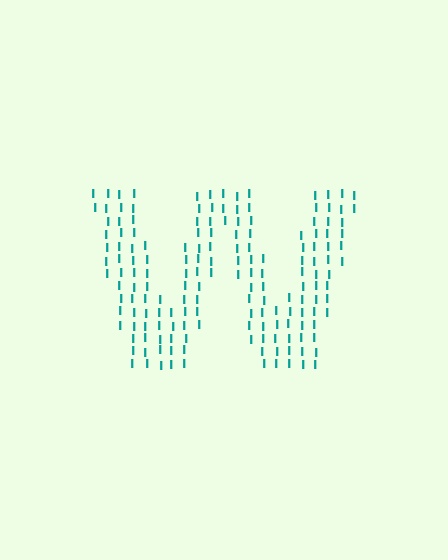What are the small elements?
The small elements are letter I's.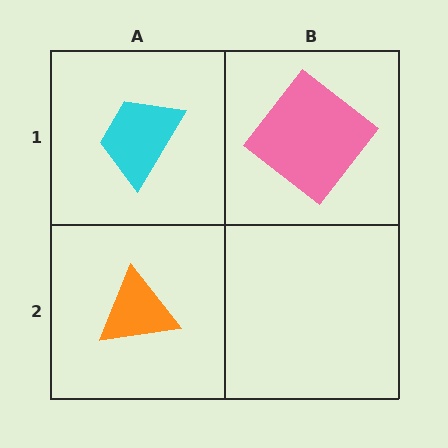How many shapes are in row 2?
1 shape.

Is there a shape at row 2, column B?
No, that cell is empty.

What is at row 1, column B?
A pink diamond.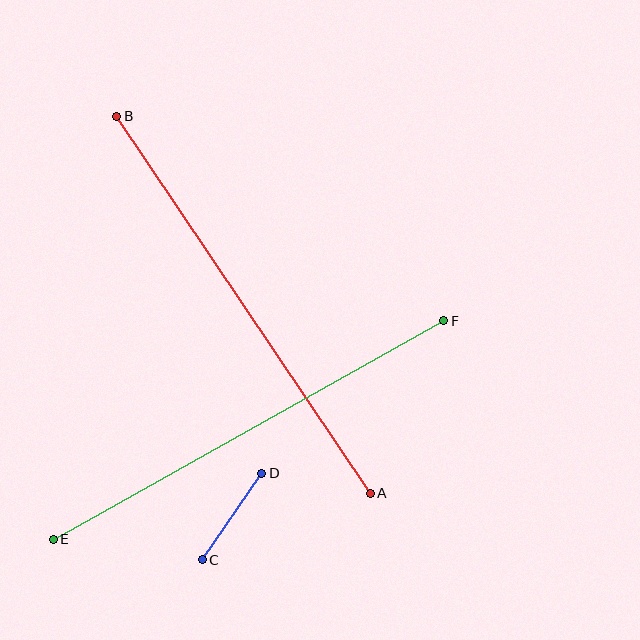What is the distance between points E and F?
The distance is approximately 448 pixels.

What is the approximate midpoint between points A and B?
The midpoint is at approximately (243, 305) pixels.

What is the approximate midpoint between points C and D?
The midpoint is at approximately (232, 516) pixels.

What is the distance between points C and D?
The distance is approximately 105 pixels.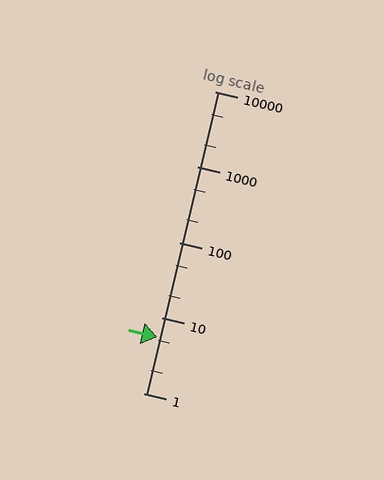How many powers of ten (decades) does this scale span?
The scale spans 4 decades, from 1 to 10000.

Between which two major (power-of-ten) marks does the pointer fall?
The pointer is between 1 and 10.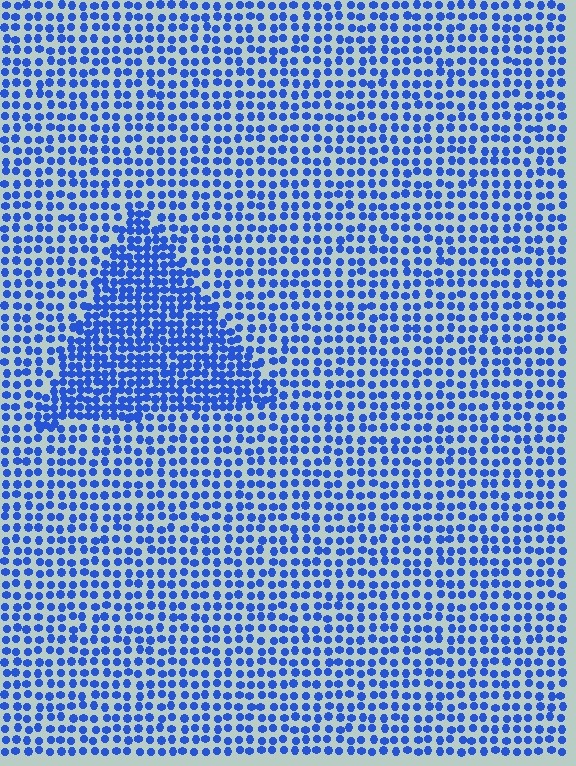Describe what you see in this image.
The image contains small blue elements arranged at two different densities. A triangle-shaped region is visible where the elements are more densely packed than the surrounding area.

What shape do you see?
I see a triangle.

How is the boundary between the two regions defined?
The boundary is defined by a change in element density (approximately 1.8x ratio). All elements are the same color, size, and shape.